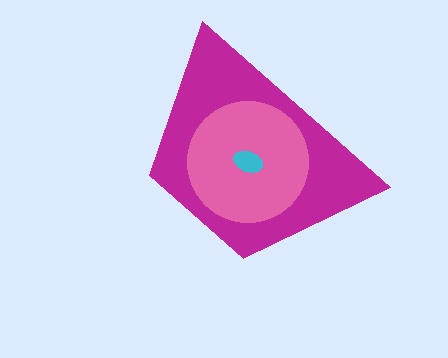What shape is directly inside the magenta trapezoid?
The pink circle.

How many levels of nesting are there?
3.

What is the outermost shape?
The magenta trapezoid.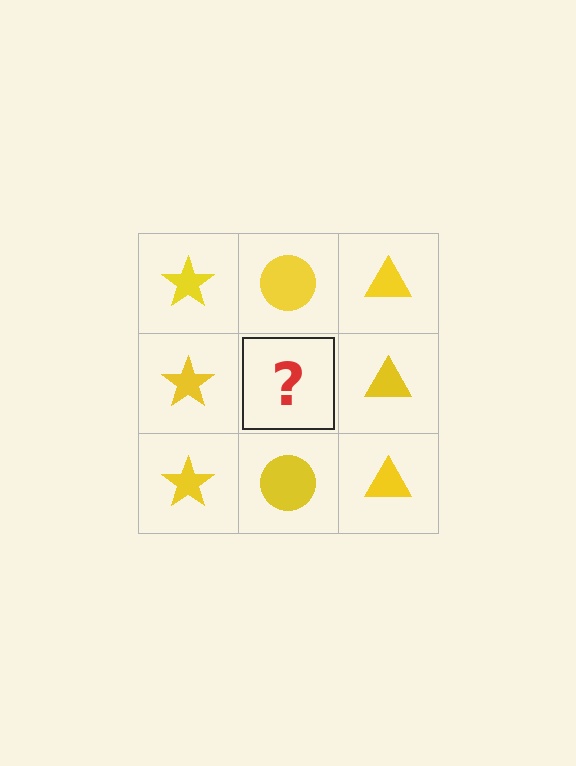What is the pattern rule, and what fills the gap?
The rule is that each column has a consistent shape. The gap should be filled with a yellow circle.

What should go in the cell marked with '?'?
The missing cell should contain a yellow circle.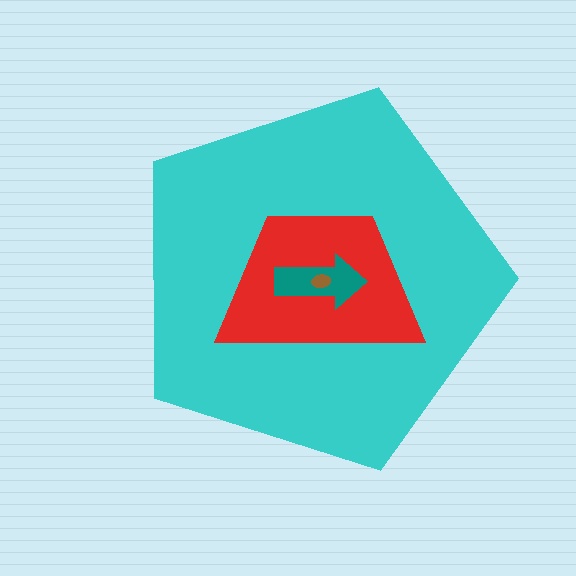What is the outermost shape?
The cyan pentagon.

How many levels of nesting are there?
4.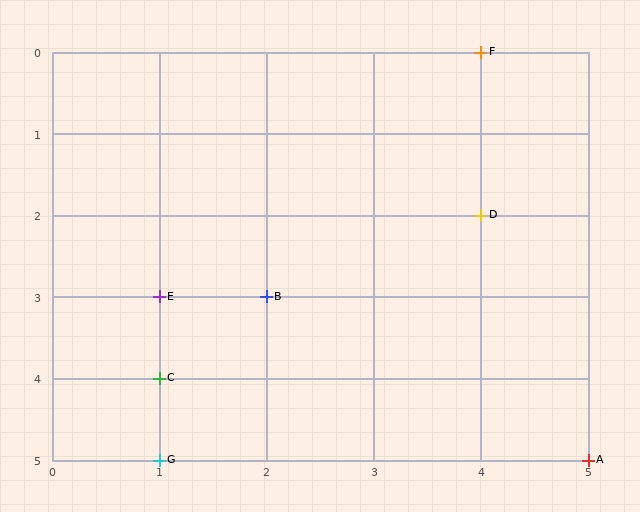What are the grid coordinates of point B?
Point B is at grid coordinates (2, 3).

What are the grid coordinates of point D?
Point D is at grid coordinates (4, 2).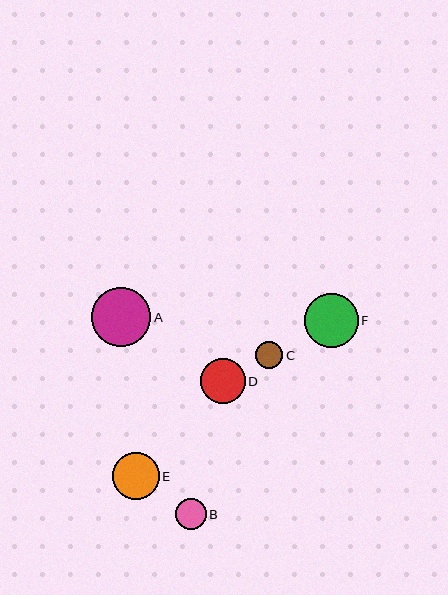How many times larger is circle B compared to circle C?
Circle B is approximately 1.2 times the size of circle C.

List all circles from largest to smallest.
From largest to smallest: A, F, E, D, B, C.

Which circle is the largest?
Circle A is the largest with a size of approximately 59 pixels.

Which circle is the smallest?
Circle C is the smallest with a size of approximately 27 pixels.